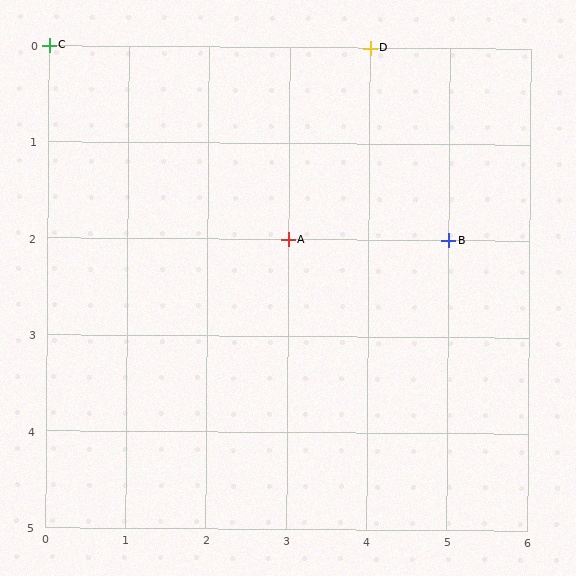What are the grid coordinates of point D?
Point D is at grid coordinates (4, 0).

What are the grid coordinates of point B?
Point B is at grid coordinates (5, 2).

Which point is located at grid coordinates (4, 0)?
Point D is at (4, 0).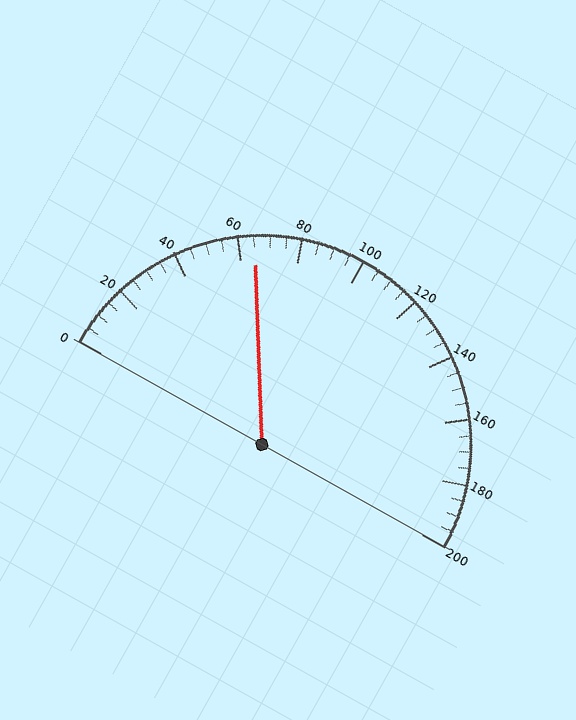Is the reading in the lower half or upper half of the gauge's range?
The reading is in the lower half of the range (0 to 200).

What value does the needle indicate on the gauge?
The needle indicates approximately 65.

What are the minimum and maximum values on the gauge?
The gauge ranges from 0 to 200.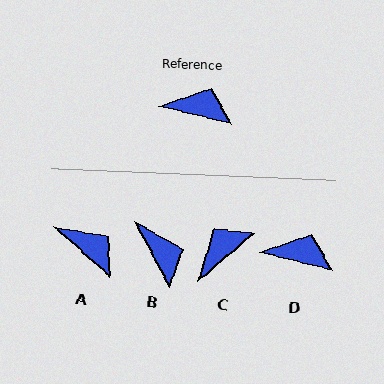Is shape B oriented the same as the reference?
No, it is off by about 49 degrees.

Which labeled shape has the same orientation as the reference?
D.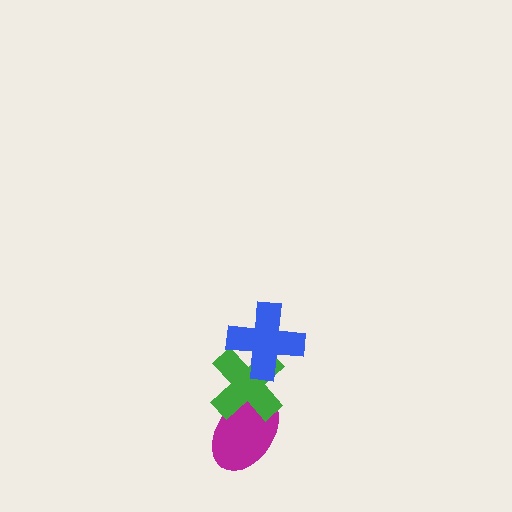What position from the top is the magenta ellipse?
The magenta ellipse is 3rd from the top.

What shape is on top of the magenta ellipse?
The green cross is on top of the magenta ellipse.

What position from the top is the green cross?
The green cross is 2nd from the top.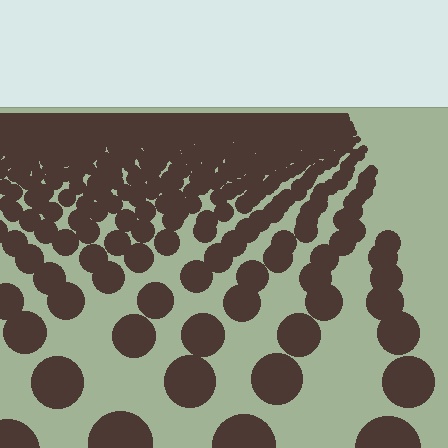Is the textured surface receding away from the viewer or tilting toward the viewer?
The surface is receding away from the viewer. Texture elements get smaller and denser toward the top.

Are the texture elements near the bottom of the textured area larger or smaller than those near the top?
Larger. Near the bottom, elements are closer to the viewer and appear at a bigger on-screen size.